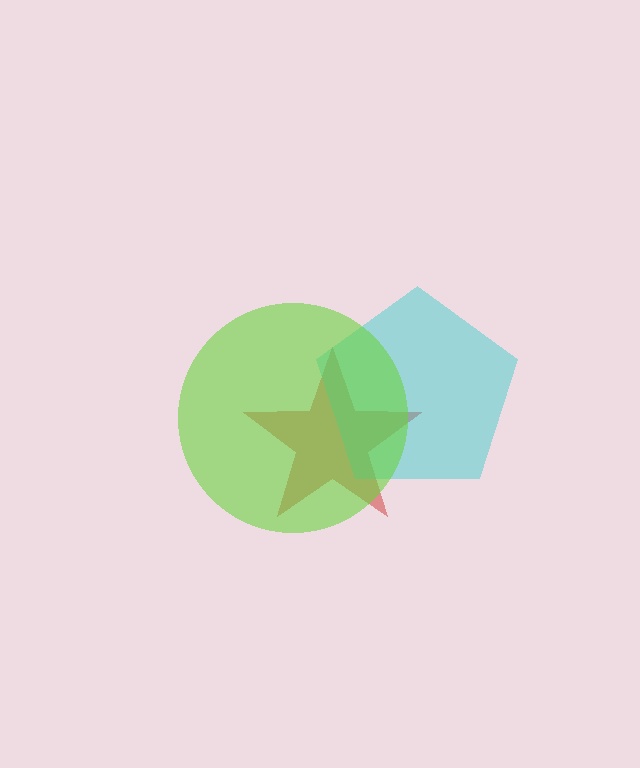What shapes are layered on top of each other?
The layered shapes are: a red star, a cyan pentagon, a lime circle.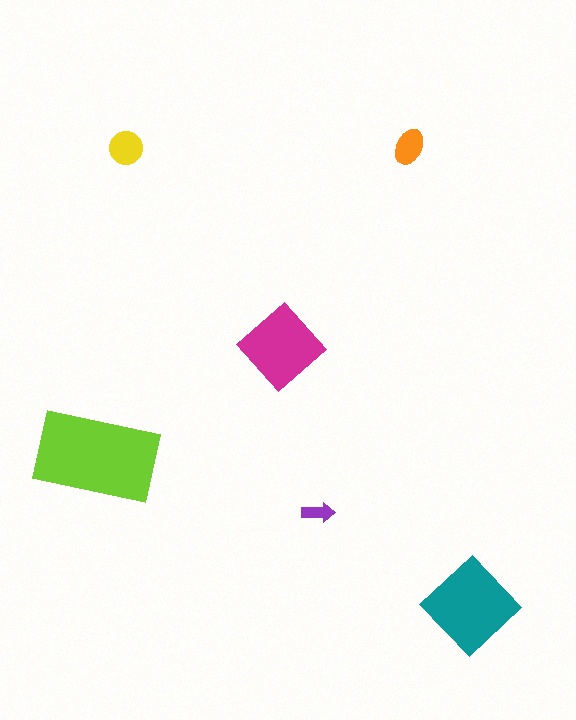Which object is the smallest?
The purple arrow.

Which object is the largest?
The lime rectangle.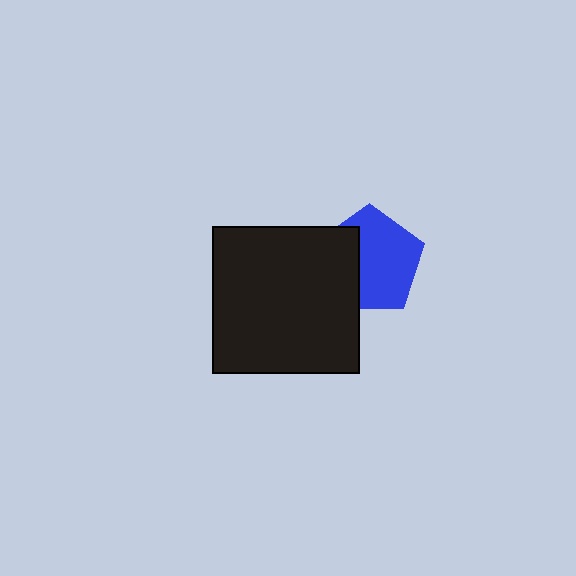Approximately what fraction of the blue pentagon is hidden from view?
Roughly 36% of the blue pentagon is hidden behind the black square.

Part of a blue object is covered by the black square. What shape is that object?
It is a pentagon.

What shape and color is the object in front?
The object in front is a black square.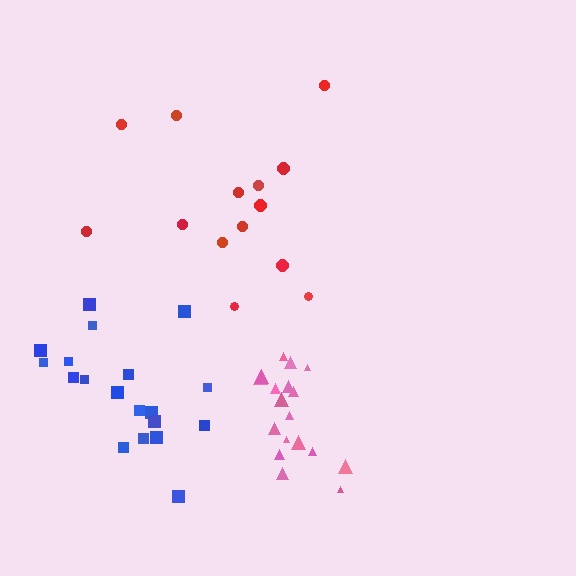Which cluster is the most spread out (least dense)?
Red.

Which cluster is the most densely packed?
Pink.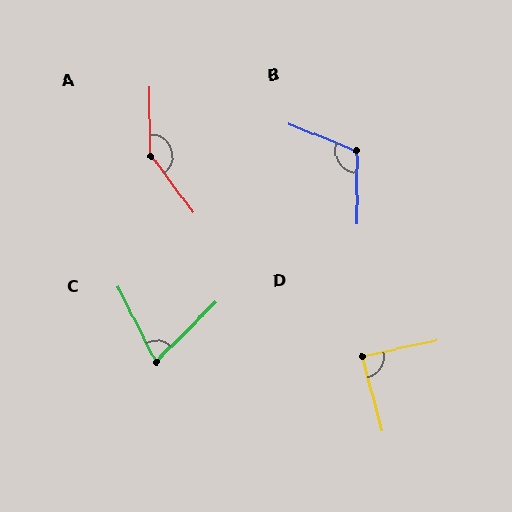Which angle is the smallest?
C, at approximately 72 degrees.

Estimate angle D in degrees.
Approximately 87 degrees.